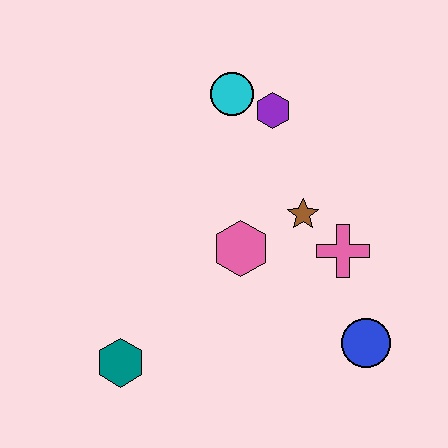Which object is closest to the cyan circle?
The purple hexagon is closest to the cyan circle.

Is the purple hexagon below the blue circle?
No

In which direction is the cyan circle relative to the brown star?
The cyan circle is above the brown star.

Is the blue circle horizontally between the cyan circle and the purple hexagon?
No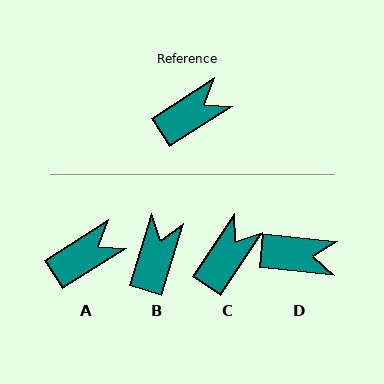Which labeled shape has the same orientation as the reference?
A.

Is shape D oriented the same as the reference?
No, it is off by about 38 degrees.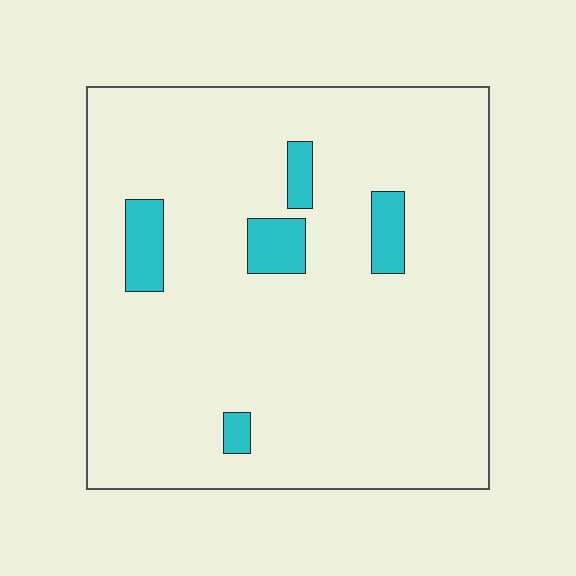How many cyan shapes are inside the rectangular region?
5.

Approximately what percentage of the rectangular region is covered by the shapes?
Approximately 10%.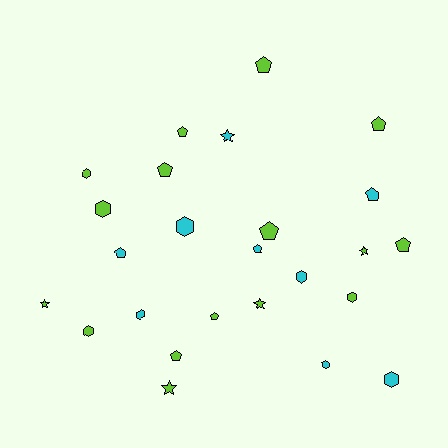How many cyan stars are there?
There is 1 cyan star.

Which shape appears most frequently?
Pentagon, with 11 objects.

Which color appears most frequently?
Lime, with 16 objects.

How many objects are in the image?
There are 25 objects.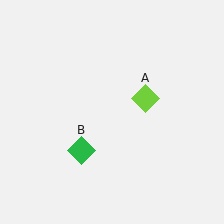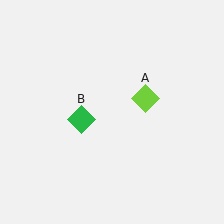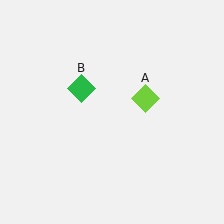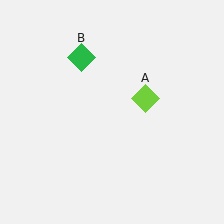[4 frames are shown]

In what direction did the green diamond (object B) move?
The green diamond (object B) moved up.